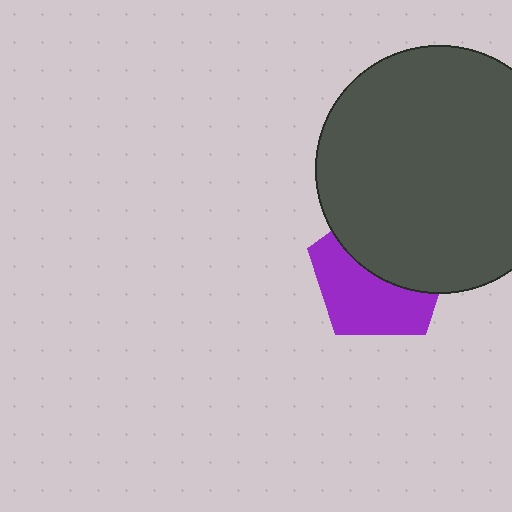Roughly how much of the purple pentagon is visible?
About half of it is visible (roughly 51%).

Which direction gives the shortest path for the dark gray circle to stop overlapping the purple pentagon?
Moving up gives the shortest separation.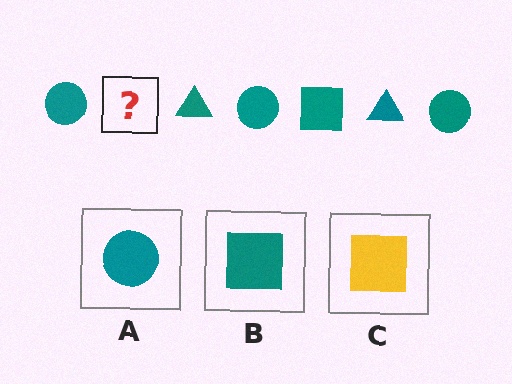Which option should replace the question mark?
Option B.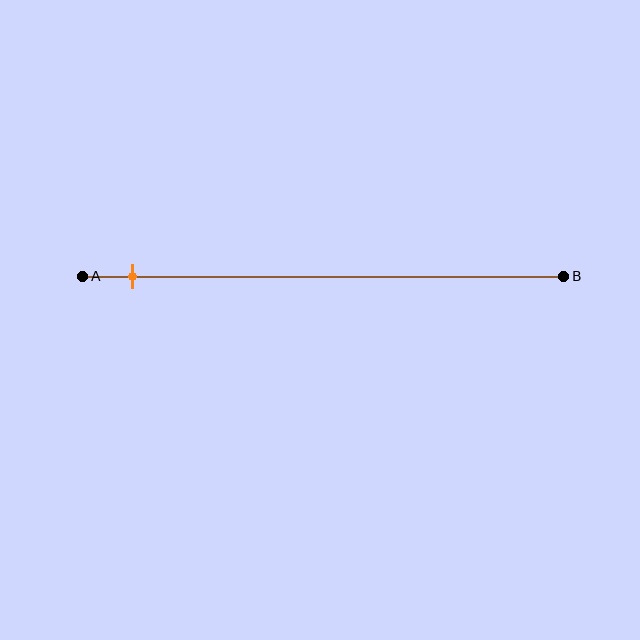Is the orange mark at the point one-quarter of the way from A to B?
No, the mark is at about 10% from A, not at the 25% one-quarter point.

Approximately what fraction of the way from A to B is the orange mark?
The orange mark is approximately 10% of the way from A to B.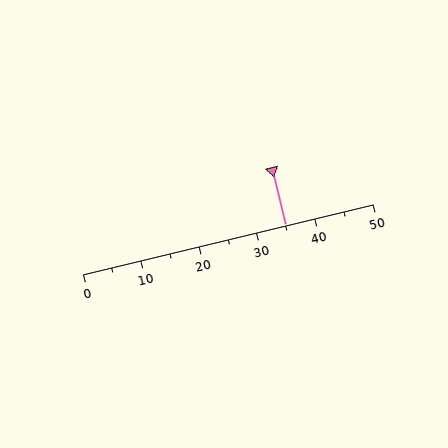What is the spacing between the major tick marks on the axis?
The major ticks are spaced 10 apart.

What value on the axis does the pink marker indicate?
The marker indicates approximately 35.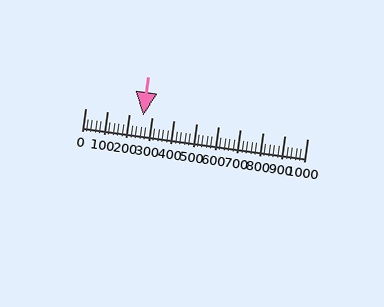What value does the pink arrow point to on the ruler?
The pink arrow points to approximately 261.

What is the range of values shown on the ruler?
The ruler shows values from 0 to 1000.